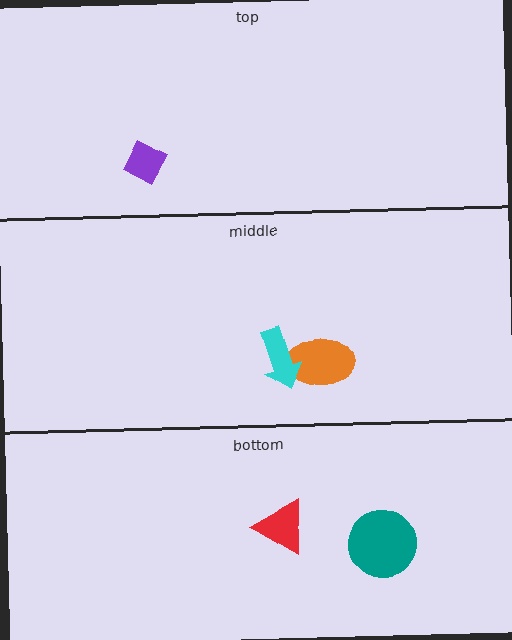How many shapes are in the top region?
1.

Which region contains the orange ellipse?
The middle region.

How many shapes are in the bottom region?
2.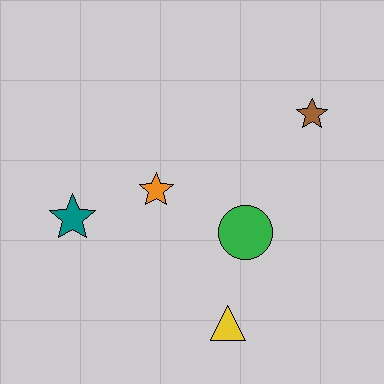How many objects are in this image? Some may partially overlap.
There are 5 objects.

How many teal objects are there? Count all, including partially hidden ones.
There is 1 teal object.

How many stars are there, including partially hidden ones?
There are 3 stars.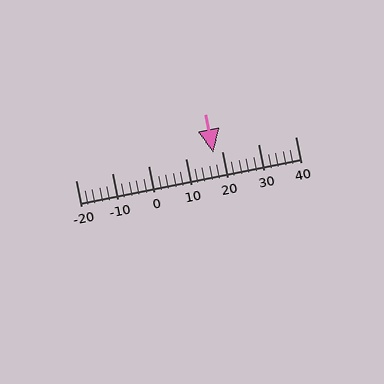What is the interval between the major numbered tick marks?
The major tick marks are spaced 10 units apart.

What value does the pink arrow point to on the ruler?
The pink arrow points to approximately 18.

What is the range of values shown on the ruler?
The ruler shows values from -20 to 40.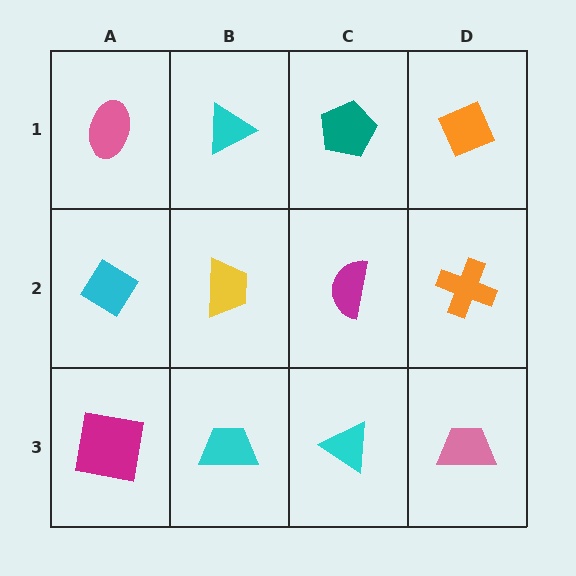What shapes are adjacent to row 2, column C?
A teal pentagon (row 1, column C), a cyan triangle (row 3, column C), a yellow trapezoid (row 2, column B), an orange cross (row 2, column D).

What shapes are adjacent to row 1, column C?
A magenta semicircle (row 2, column C), a cyan triangle (row 1, column B), an orange diamond (row 1, column D).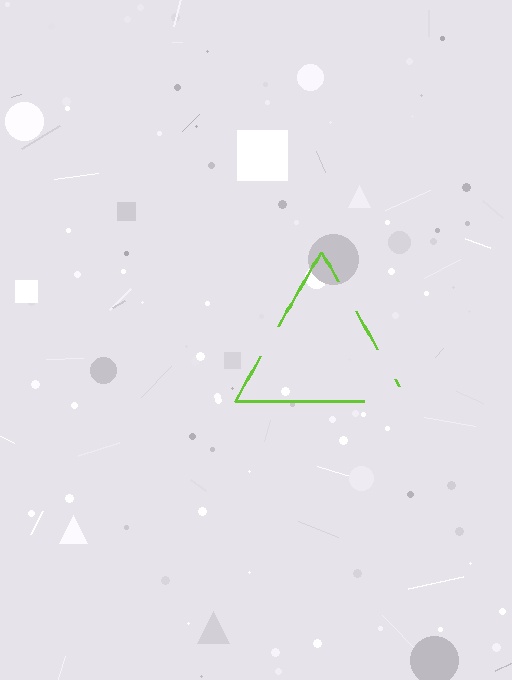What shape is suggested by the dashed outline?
The dashed outline suggests a triangle.